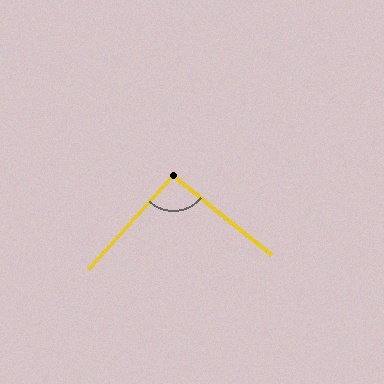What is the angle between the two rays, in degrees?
Approximately 93 degrees.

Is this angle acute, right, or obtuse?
It is approximately a right angle.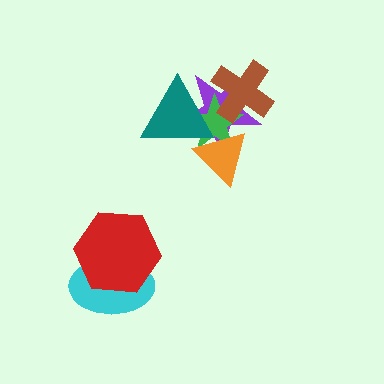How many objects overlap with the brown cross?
2 objects overlap with the brown cross.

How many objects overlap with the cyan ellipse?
1 object overlaps with the cyan ellipse.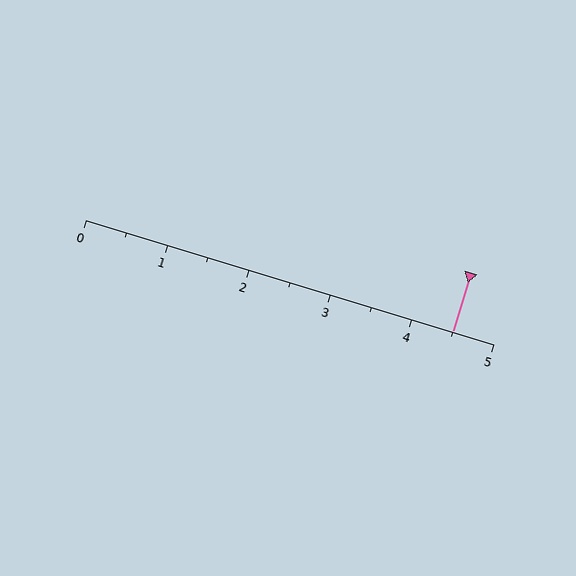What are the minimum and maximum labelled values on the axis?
The axis runs from 0 to 5.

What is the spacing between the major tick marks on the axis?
The major ticks are spaced 1 apart.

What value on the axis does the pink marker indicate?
The marker indicates approximately 4.5.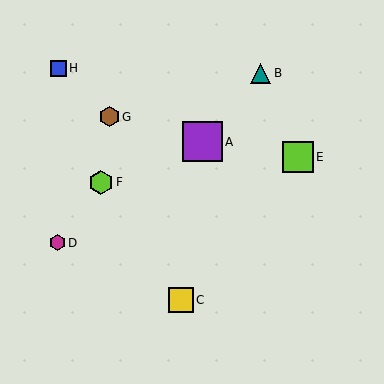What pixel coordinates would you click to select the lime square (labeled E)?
Click at (298, 157) to select the lime square E.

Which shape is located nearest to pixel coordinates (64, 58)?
The blue square (labeled H) at (59, 68) is nearest to that location.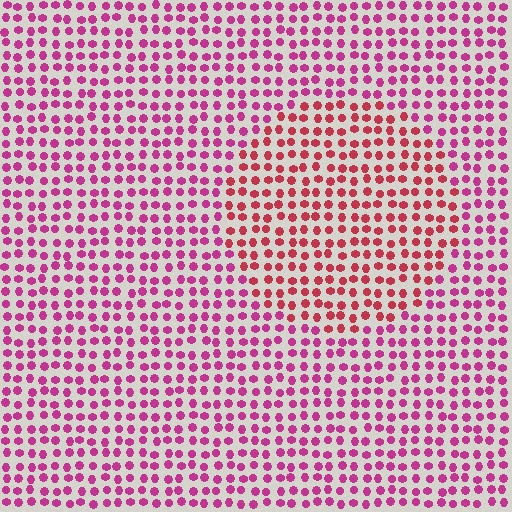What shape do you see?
I see a circle.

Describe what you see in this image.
The image is filled with small magenta elements in a uniform arrangement. A circle-shaped region is visible where the elements are tinted to a slightly different hue, forming a subtle color boundary.